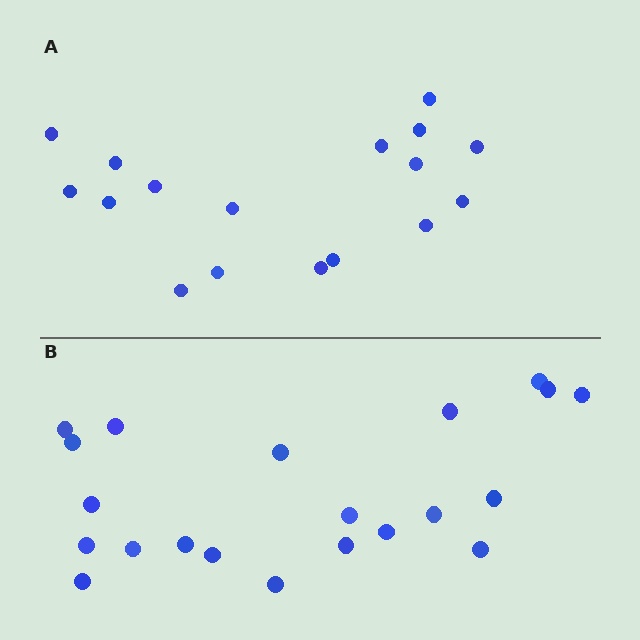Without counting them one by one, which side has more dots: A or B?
Region B (the bottom region) has more dots.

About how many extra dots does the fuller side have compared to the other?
Region B has about 4 more dots than region A.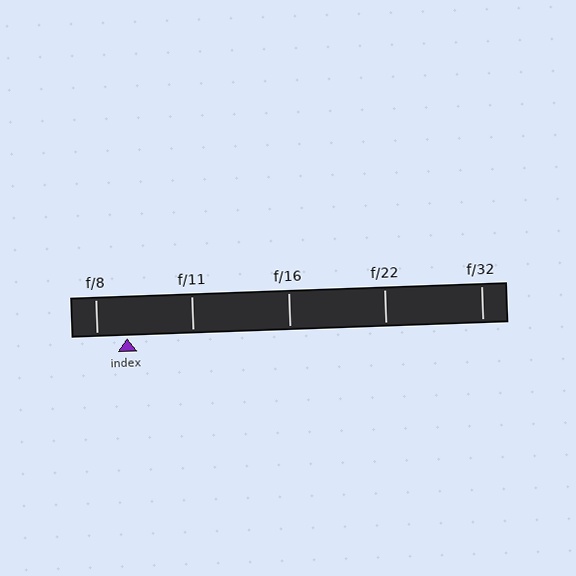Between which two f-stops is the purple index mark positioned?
The index mark is between f/8 and f/11.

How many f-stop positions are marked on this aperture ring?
There are 5 f-stop positions marked.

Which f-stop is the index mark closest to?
The index mark is closest to f/8.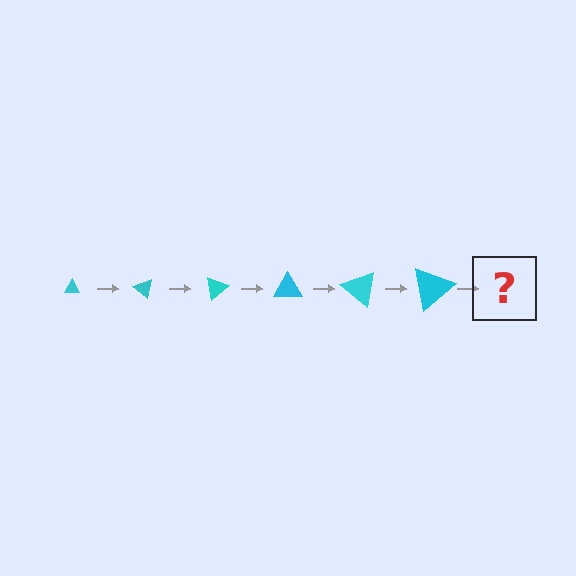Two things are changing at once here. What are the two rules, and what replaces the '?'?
The two rules are that the triangle grows larger each step and it rotates 40 degrees each step. The '?' should be a triangle, larger than the previous one and rotated 240 degrees from the start.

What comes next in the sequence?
The next element should be a triangle, larger than the previous one and rotated 240 degrees from the start.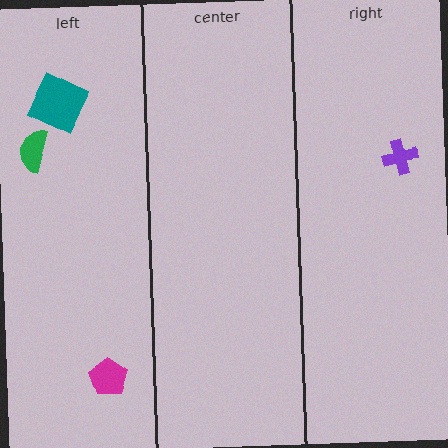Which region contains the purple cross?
The right region.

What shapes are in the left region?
The magenta pentagon, the green semicircle, the teal square.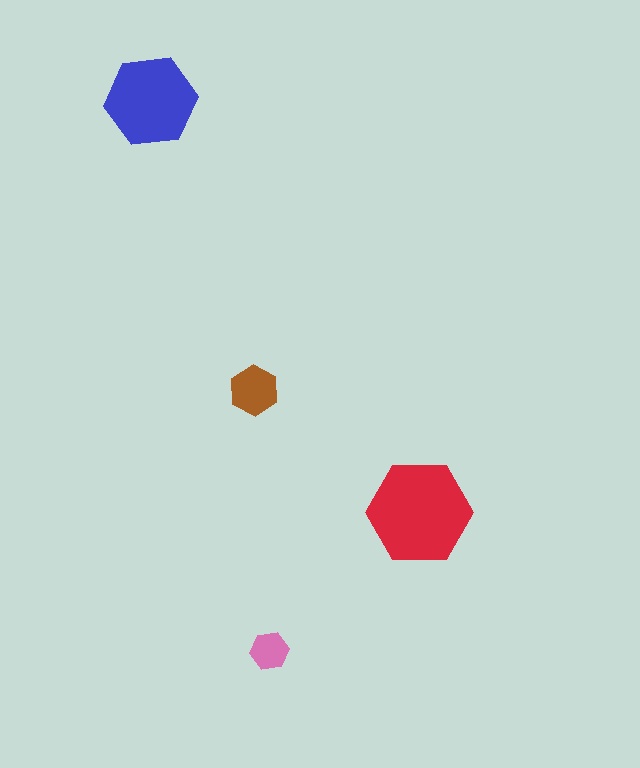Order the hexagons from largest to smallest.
the red one, the blue one, the brown one, the pink one.